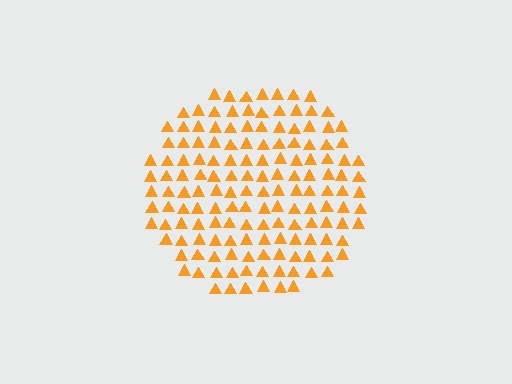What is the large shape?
The large shape is a circle.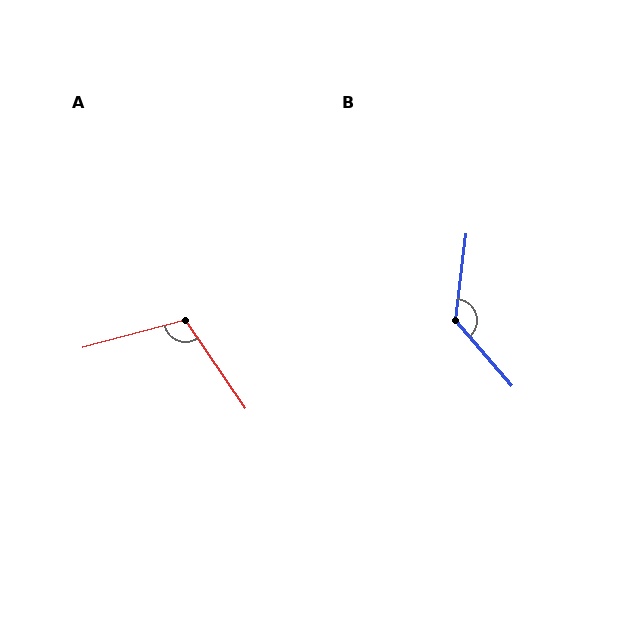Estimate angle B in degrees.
Approximately 133 degrees.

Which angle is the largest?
B, at approximately 133 degrees.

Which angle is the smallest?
A, at approximately 109 degrees.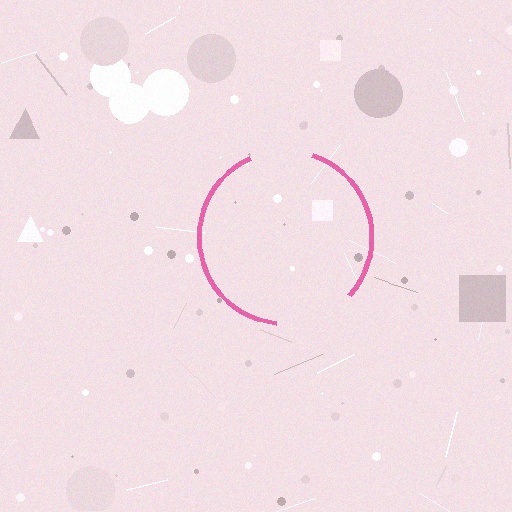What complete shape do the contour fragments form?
The contour fragments form a circle.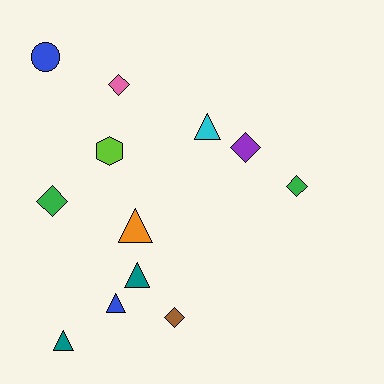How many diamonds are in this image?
There are 5 diamonds.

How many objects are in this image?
There are 12 objects.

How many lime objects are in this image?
There is 1 lime object.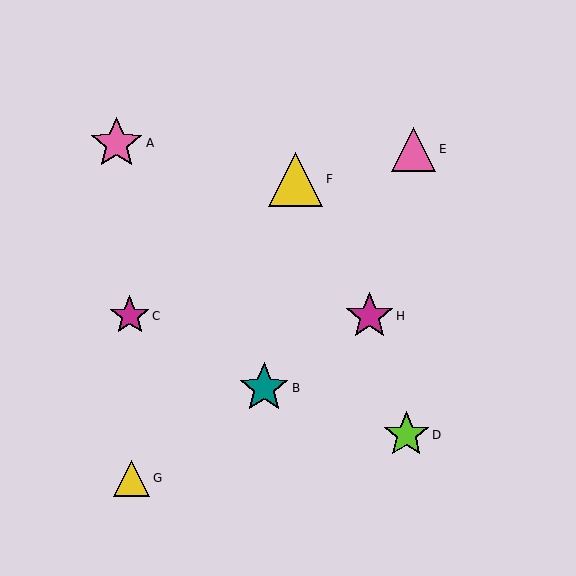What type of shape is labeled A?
Shape A is a pink star.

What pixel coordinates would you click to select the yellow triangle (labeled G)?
Click at (131, 478) to select the yellow triangle G.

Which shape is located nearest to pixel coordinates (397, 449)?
The lime star (labeled D) at (406, 435) is nearest to that location.